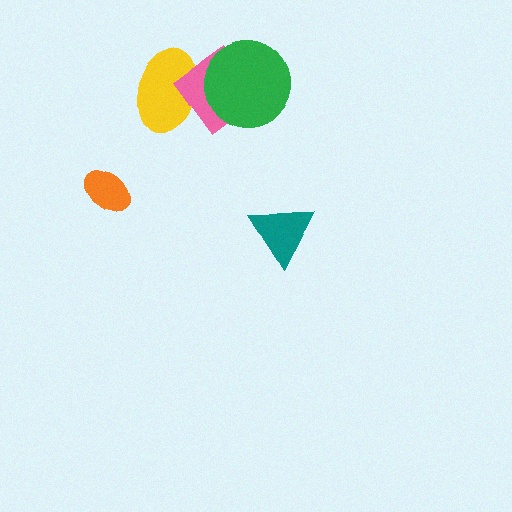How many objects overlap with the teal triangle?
0 objects overlap with the teal triangle.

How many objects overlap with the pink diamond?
2 objects overlap with the pink diamond.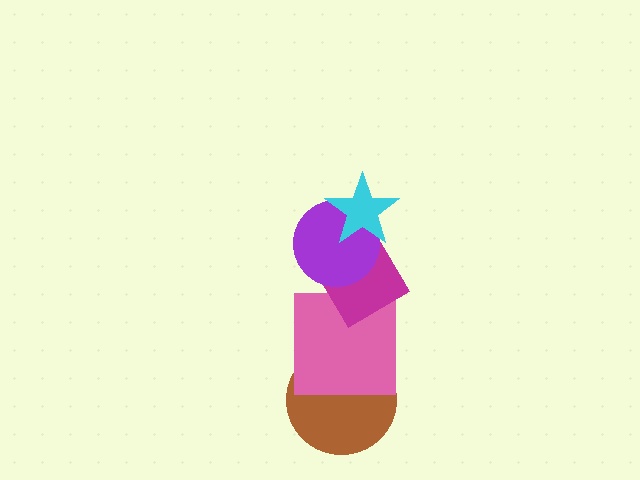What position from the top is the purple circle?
The purple circle is 2nd from the top.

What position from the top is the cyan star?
The cyan star is 1st from the top.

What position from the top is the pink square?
The pink square is 4th from the top.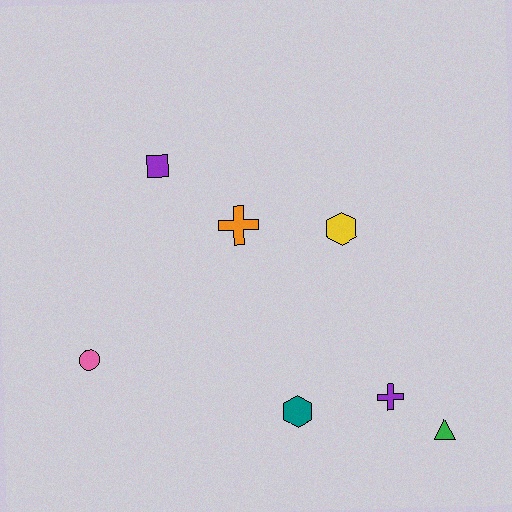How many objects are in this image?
There are 7 objects.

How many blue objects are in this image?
There are no blue objects.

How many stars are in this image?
There are no stars.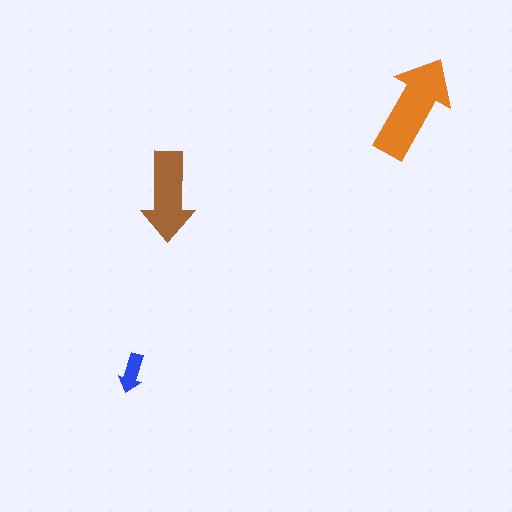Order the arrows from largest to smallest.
the orange one, the brown one, the blue one.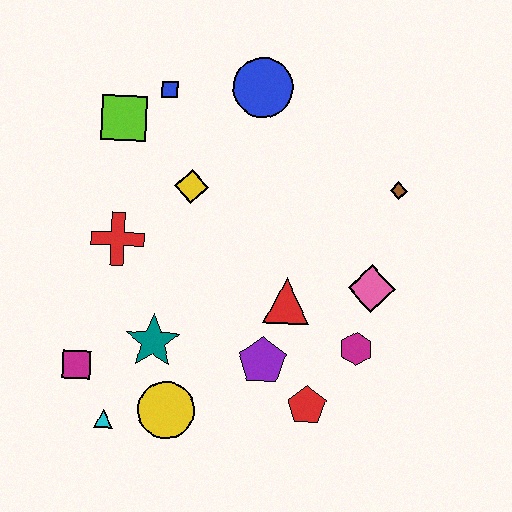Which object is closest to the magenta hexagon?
The pink diamond is closest to the magenta hexagon.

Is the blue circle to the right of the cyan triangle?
Yes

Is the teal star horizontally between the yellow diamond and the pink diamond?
No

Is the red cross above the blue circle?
No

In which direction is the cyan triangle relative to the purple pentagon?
The cyan triangle is to the left of the purple pentagon.